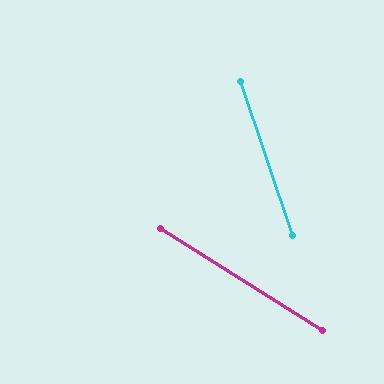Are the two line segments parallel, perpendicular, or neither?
Neither parallel nor perpendicular — they differ by about 39°.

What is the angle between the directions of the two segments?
Approximately 39 degrees.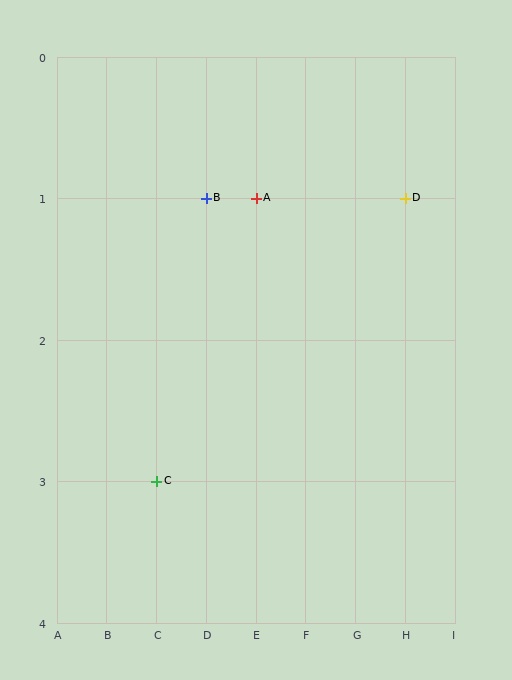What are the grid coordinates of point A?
Point A is at grid coordinates (E, 1).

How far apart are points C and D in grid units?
Points C and D are 5 columns and 2 rows apart (about 5.4 grid units diagonally).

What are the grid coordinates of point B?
Point B is at grid coordinates (D, 1).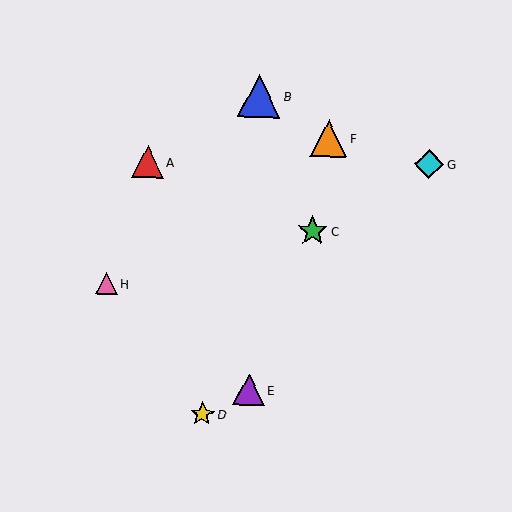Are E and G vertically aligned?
No, E is at x≈249 and G is at x≈429.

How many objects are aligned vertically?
2 objects (B, E) are aligned vertically.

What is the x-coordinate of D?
Object D is at x≈202.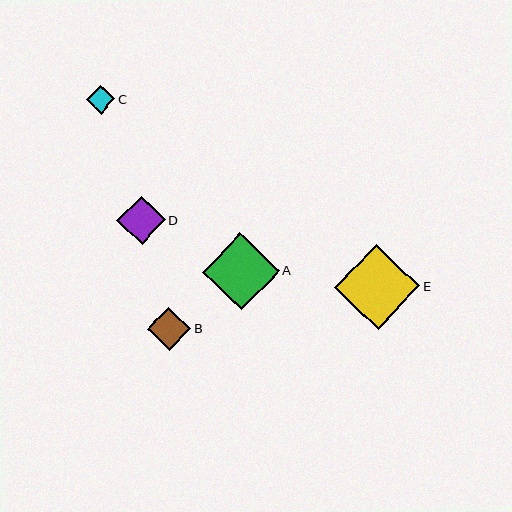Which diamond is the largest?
Diamond E is the largest with a size of approximately 85 pixels.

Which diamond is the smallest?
Diamond C is the smallest with a size of approximately 28 pixels.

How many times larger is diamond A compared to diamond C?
Diamond A is approximately 2.7 times the size of diamond C.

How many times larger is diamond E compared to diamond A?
Diamond E is approximately 1.1 times the size of diamond A.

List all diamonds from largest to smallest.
From largest to smallest: E, A, D, B, C.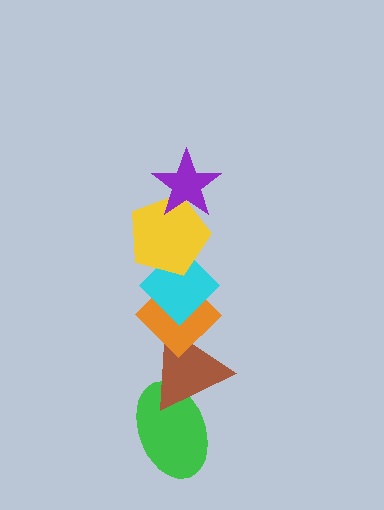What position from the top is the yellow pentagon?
The yellow pentagon is 2nd from the top.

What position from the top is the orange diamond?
The orange diamond is 4th from the top.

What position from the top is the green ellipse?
The green ellipse is 6th from the top.